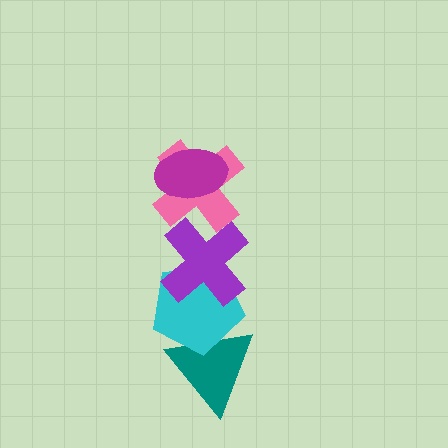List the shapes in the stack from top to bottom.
From top to bottom: the magenta ellipse, the pink cross, the purple cross, the cyan pentagon, the teal triangle.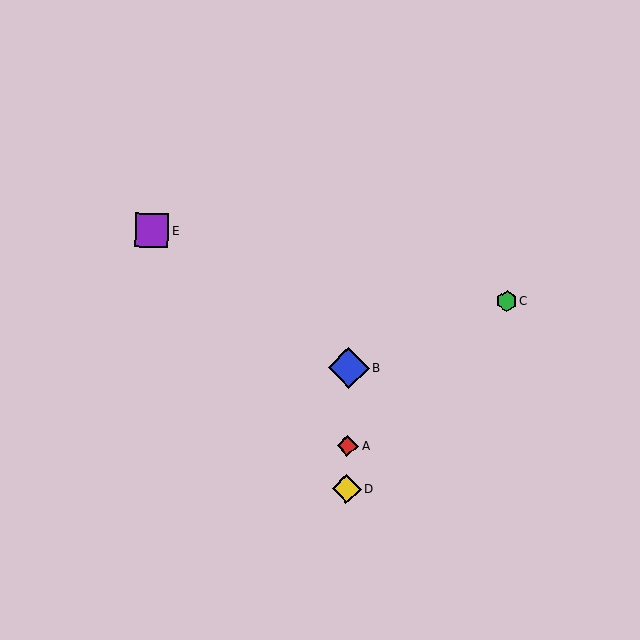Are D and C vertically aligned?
No, D is at x≈347 and C is at x≈507.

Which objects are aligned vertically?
Objects A, B, D are aligned vertically.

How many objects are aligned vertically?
3 objects (A, B, D) are aligned vertically.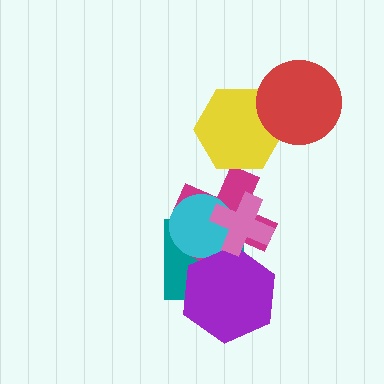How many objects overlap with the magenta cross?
4 objects overlap with the magenta cross.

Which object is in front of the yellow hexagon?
The red circle is in front of the yellow hexagon.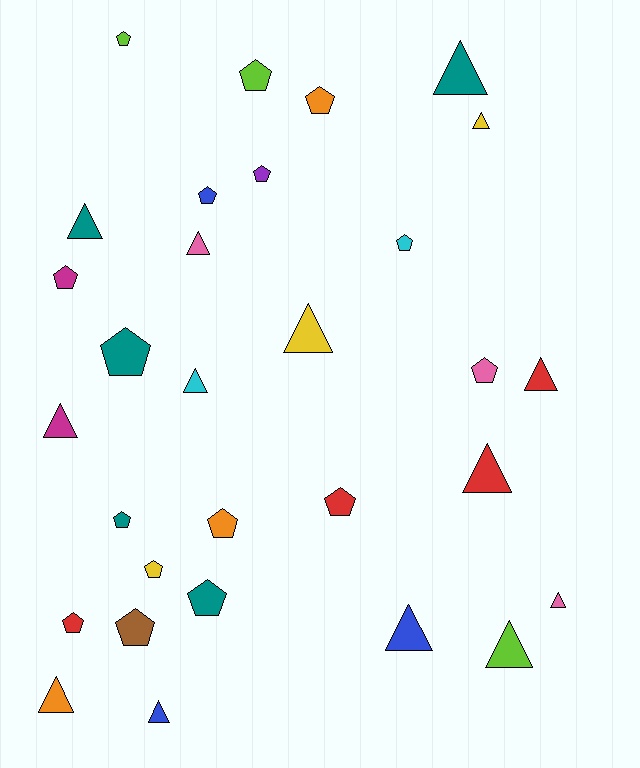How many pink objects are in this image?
There are 3 pink objects.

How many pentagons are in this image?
There are 16 pentagons.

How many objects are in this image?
There are 30 objects.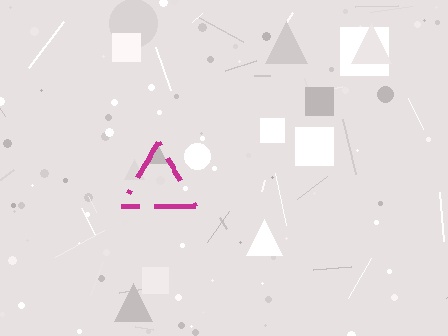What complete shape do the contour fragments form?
The contour fragments form a triangle.